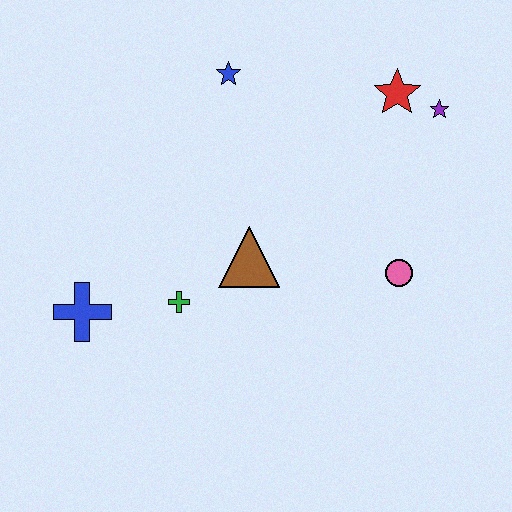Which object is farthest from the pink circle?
The blue cross is farthest from the pink circle.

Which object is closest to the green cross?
The brown triangle is closest to the green cross.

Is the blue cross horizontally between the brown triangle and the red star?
No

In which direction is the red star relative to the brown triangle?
The red star is above the brown triangle.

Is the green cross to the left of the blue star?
Yes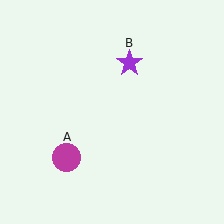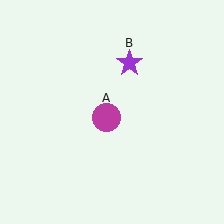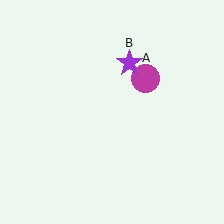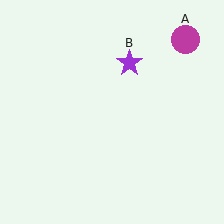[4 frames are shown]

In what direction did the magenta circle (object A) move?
The magenta circle (object A) moved up and to the right.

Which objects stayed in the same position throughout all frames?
Purple star (object B) remained stationary.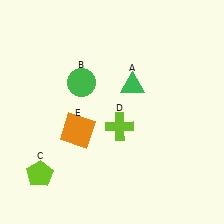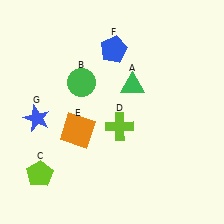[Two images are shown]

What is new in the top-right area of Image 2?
A blue pentagon (F) was added in the top-right area of Image 2.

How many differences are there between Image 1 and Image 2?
There are 2 differences between the two images.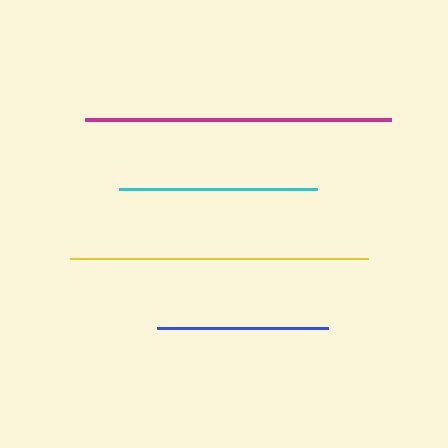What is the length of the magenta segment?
The magenta segment is approximately 306 pixels long.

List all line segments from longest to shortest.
From longest to shortest: magenta, yellow, cyan, blue.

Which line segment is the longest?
The magenta line is the longest at approximately 306 pixels.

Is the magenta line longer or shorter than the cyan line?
The magenta line is longer than the cyan line.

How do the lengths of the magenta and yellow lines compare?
The magenta and yellow lines are approximately the same length.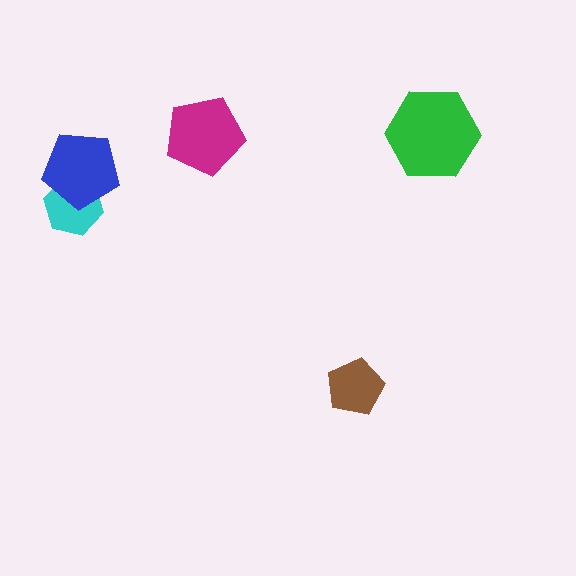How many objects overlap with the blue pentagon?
1 object overlaps with the blue pentagon.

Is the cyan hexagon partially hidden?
Yes, it is partially covered by another shape.